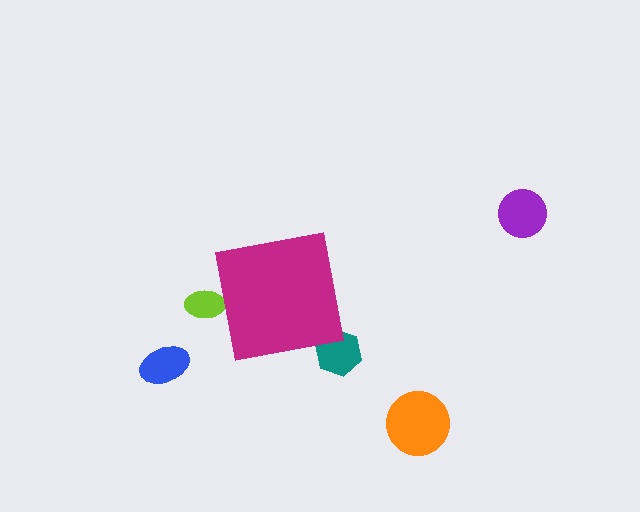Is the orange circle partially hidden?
No, the orange circle is fully visible.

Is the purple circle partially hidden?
No, the purple circle is fully visible.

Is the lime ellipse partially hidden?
Yes, the lime ellipse is partially hidden behind the magenta square.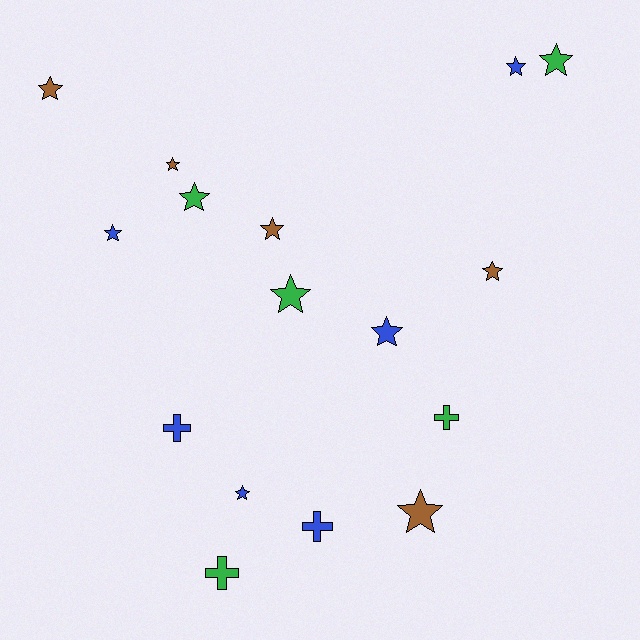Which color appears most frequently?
Blue, with 6 objects.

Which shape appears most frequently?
Star, with 12 objects.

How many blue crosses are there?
There are 2 blue crosses.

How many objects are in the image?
There are 16 objects.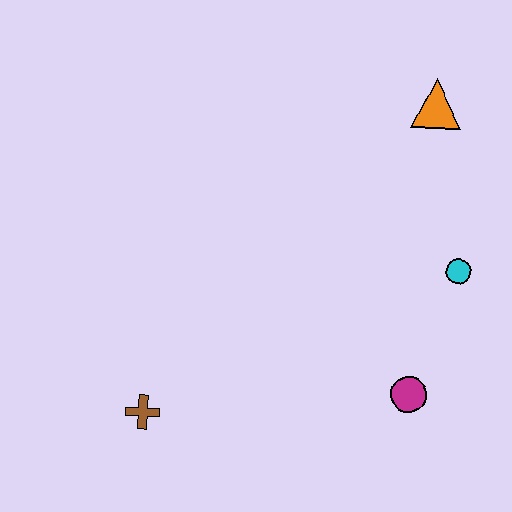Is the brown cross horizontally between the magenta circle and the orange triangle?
No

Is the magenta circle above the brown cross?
Yes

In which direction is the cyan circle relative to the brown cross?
The cyan circle is to the right of the brown cross.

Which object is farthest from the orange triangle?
The brown cross is farthest from the orange triangle.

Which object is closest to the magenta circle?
The cyan circle is closest to the magenta circle.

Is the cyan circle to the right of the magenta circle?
Yes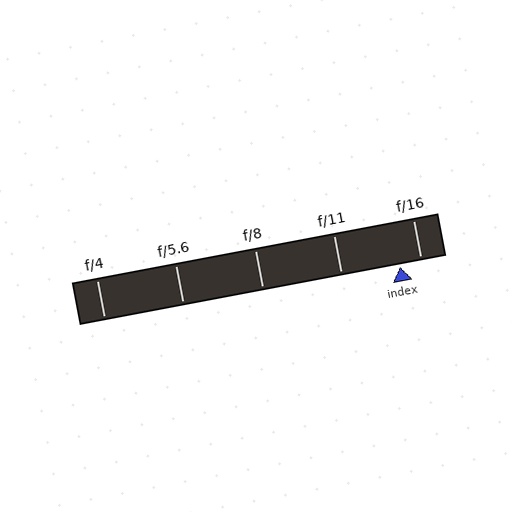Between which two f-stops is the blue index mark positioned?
The index mark is between f/11 and f/16.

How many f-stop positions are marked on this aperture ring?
There are 5 f-stop positions marked.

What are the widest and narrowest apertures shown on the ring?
The widest aperture shown is f/4 and the narrowest is f/16.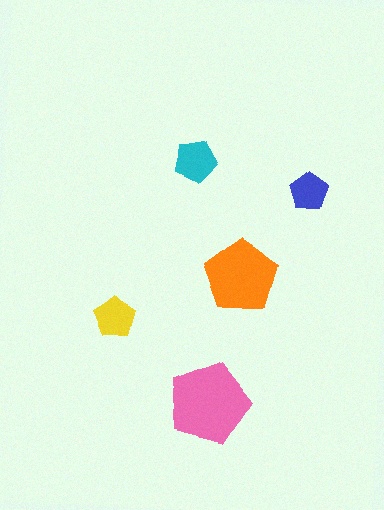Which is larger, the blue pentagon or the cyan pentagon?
The cyan one.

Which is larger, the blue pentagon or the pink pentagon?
The pink one.